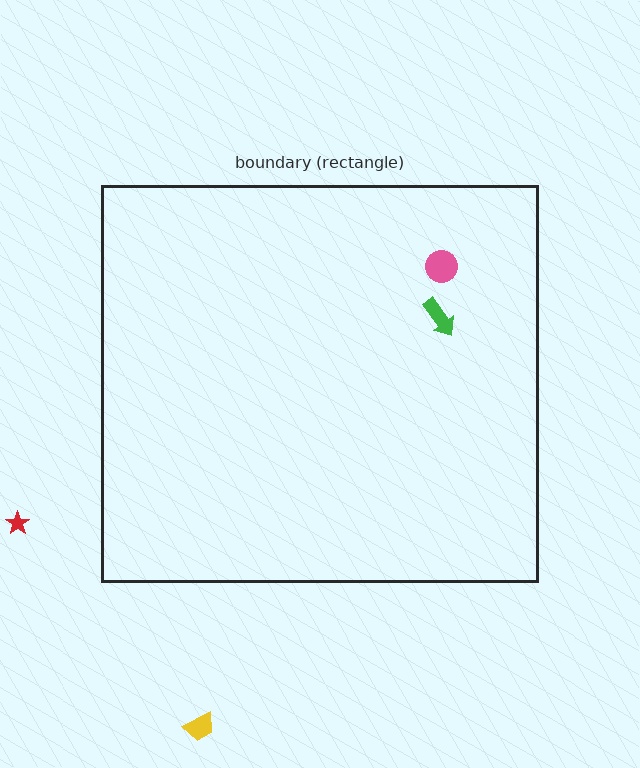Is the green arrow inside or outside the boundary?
Inside.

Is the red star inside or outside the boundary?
Outside.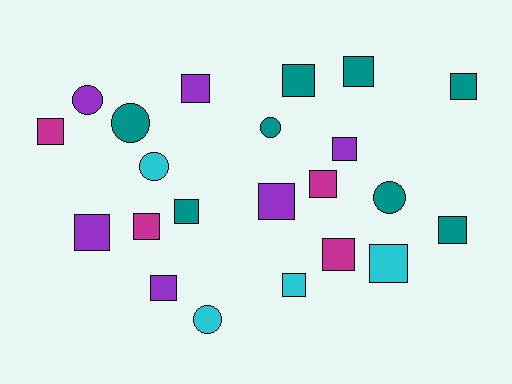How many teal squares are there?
There are 5 teal squares.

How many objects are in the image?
There are 22 objects.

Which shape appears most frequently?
Square, with 16 objects.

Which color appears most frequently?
Teal, with 8 objects.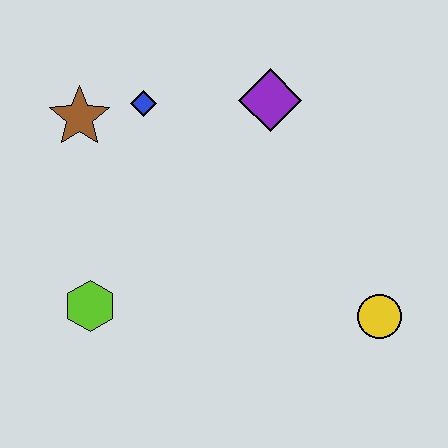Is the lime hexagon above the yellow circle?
Yes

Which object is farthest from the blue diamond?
The yellow circle is farthest from the blue diamond.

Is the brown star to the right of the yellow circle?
No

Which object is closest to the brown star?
The blue diamond is closest to the brown star.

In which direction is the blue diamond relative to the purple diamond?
The blue diamond is to the left of the purple diamond.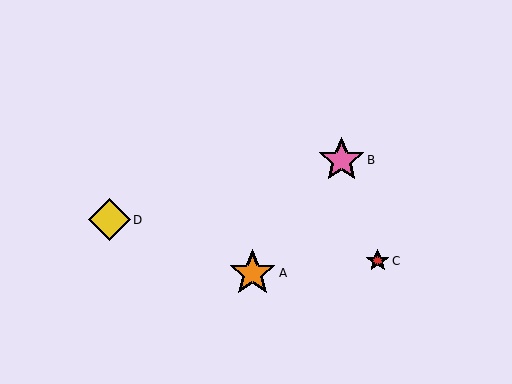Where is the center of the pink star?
The center of the pink star is at (342, 160).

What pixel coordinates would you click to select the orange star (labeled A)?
Click at (252, 273) to select the orange star A.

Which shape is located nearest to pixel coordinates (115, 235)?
The yellow diamond (labeled D) at (109, 220) is nearest to that location.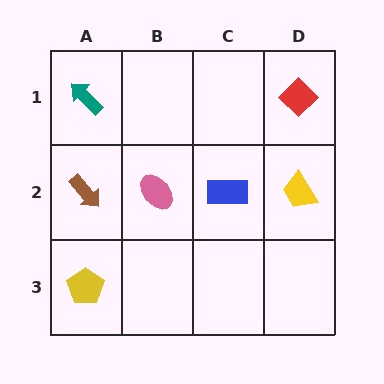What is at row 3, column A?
A yellow pentagon.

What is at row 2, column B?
A pink ellipse.